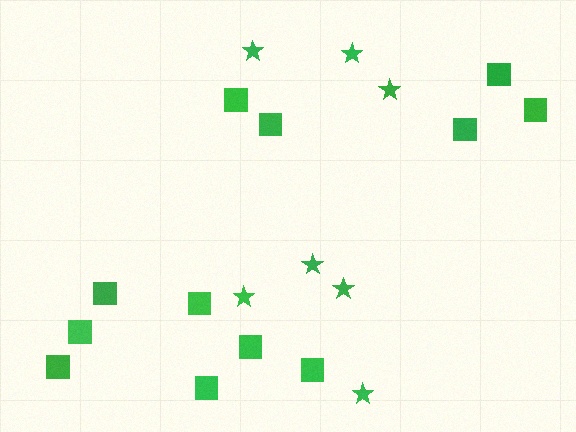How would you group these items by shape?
There are 2 groups: one group of squares (12) and one group of stars (7).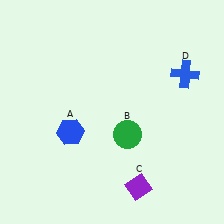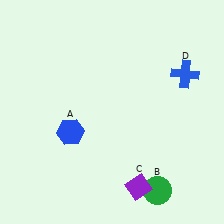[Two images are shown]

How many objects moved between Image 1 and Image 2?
1 object moved between the two images.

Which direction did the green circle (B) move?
The green circle (B) moved down.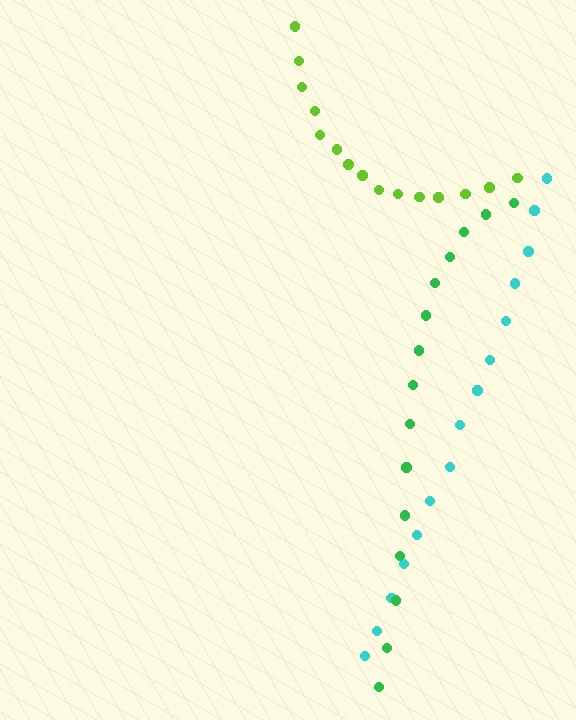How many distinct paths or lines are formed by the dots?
There are 3 distinct paths.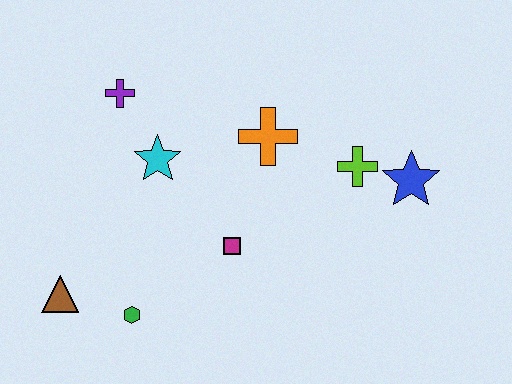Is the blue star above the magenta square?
Yes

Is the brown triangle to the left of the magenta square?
Yes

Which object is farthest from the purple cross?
The blue star is farthest from the purple cross.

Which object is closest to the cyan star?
The purple cross is closest to the cyan star.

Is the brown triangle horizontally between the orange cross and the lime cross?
No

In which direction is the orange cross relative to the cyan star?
The orange cross is to the right of the cyan star.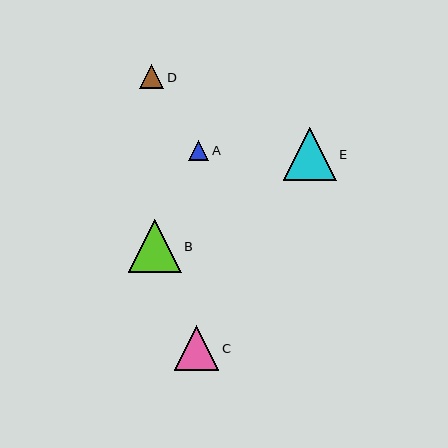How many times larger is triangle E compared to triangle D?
Triangle E is approximately 2.2 times the size of triangle D.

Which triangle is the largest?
Triangle B is the largest with a size of approximately 53 pixels.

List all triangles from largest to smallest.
From largest to smallest: B, E, C, D, A.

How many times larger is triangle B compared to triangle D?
Triangle B is approximately 2.2 times the size of triangle D.